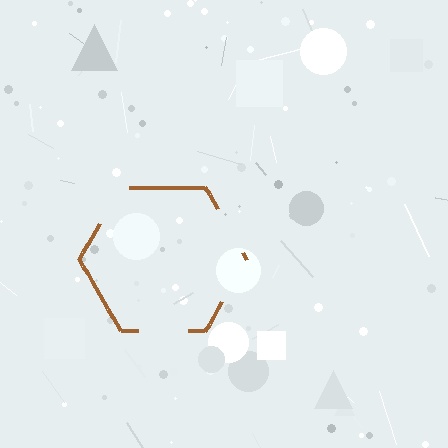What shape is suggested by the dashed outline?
The dashed outline suggests a hexagon.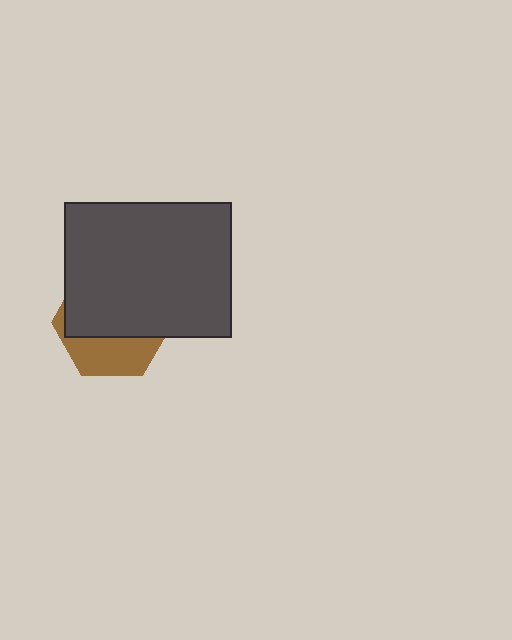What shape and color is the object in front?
The object in front is a dark gray rectangle.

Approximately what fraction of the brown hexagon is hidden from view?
Roughly 65% of the brown hexagon is hidden behind the dark gray rectangle.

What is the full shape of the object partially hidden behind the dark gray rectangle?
The partially hidden object is a brown hexagon.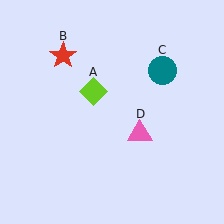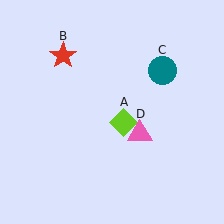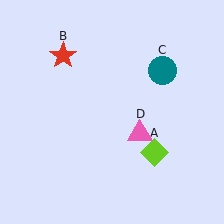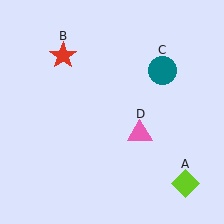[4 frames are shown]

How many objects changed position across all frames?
1 object changed position: lime diamond (object A).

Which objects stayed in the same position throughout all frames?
Red star (object B) and teal circle (object C) and pink triangle (object D) remained stationary.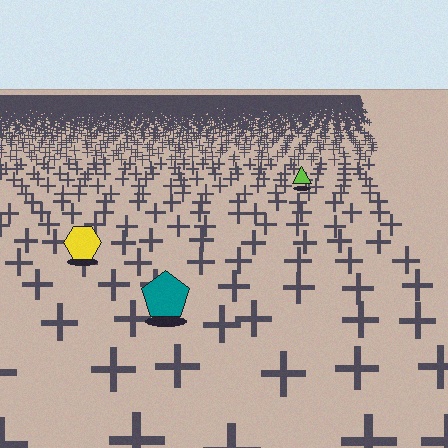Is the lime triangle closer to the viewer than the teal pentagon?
No. The teal pentagon is closer — you can tell from the texture gradient: the ground texture is coarser near it.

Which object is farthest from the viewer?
The lime triangle is farthest from the viewer. It appears smaller and the ground texture around it is denser.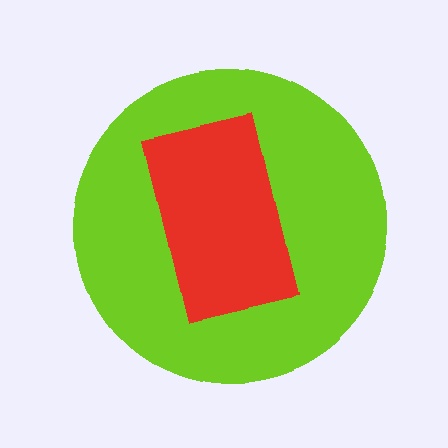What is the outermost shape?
The lime circle.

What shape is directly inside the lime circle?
The red rectangle.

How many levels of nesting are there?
2.